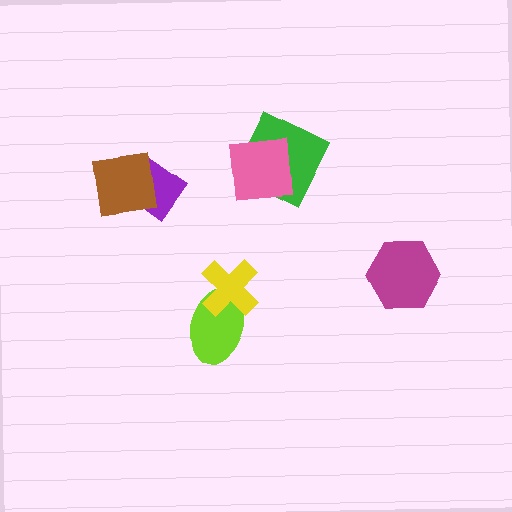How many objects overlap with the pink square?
1 object overlaps with the pink square.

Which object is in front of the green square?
The pink square is in front of the green square.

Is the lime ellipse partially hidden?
Yes, it is partially covered by another shape.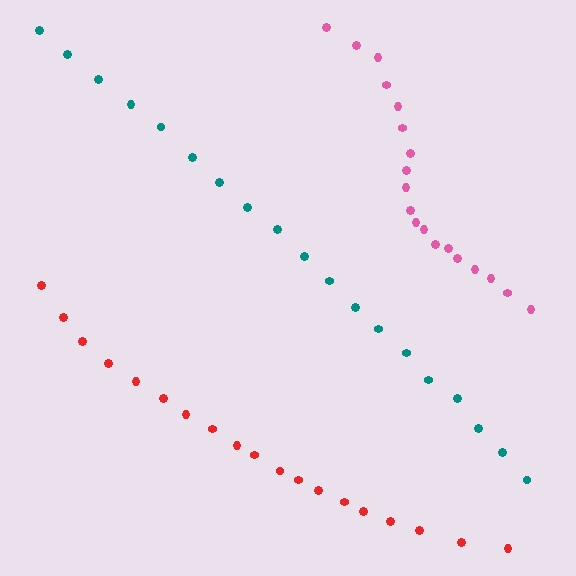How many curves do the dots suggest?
There are 3 distinct paths.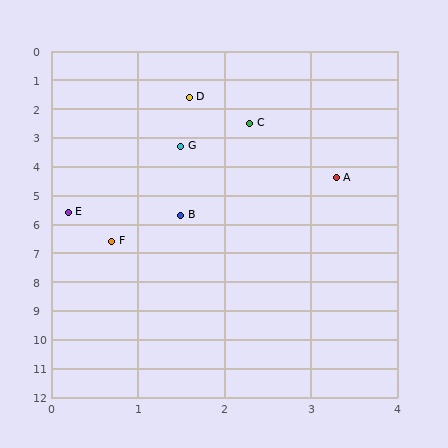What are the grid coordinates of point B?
Point B is at approximately (1.5, 5.7).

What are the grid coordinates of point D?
Point D is at approximately (1.6, 1.6).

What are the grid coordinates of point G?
Point G is at approximately (1.5, 3.3).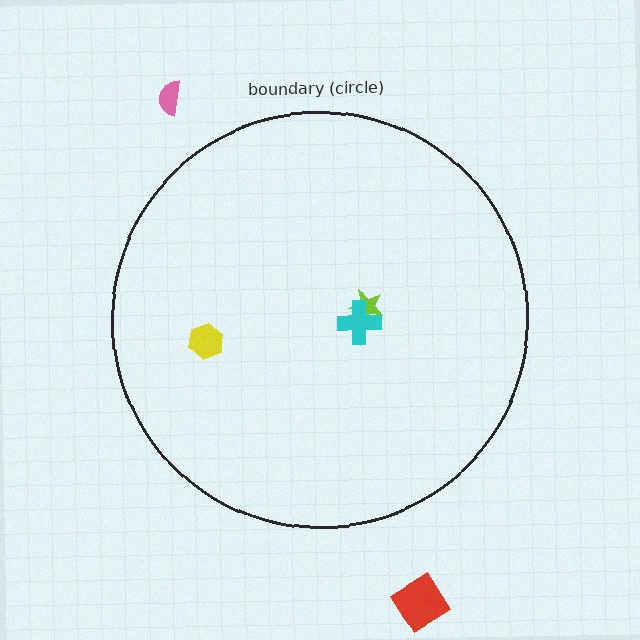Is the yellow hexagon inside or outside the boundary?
Inside.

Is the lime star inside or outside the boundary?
Inside.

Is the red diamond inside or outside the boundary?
Outside.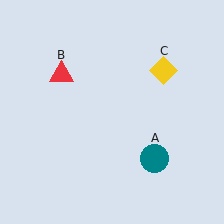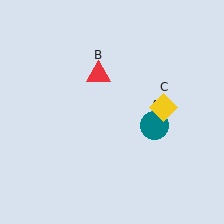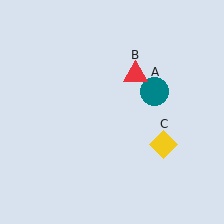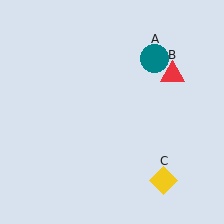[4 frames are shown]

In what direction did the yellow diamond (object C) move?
The yellow diamond (object C) moved down.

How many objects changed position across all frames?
3 objects changed position: teal circle (object A), red triangle (object B), yellow diamond (object C).